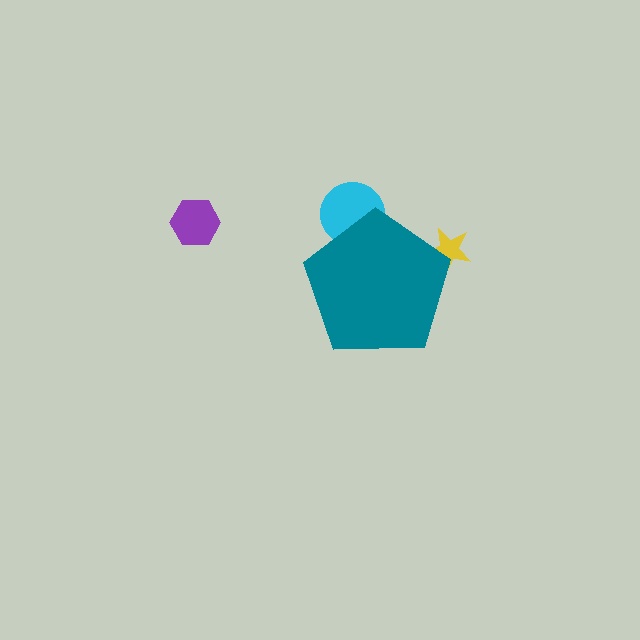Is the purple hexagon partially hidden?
No, the purple hexagon is fully visible.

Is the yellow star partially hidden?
Yes, the yellow star is partially hidden behind the teal pentagon.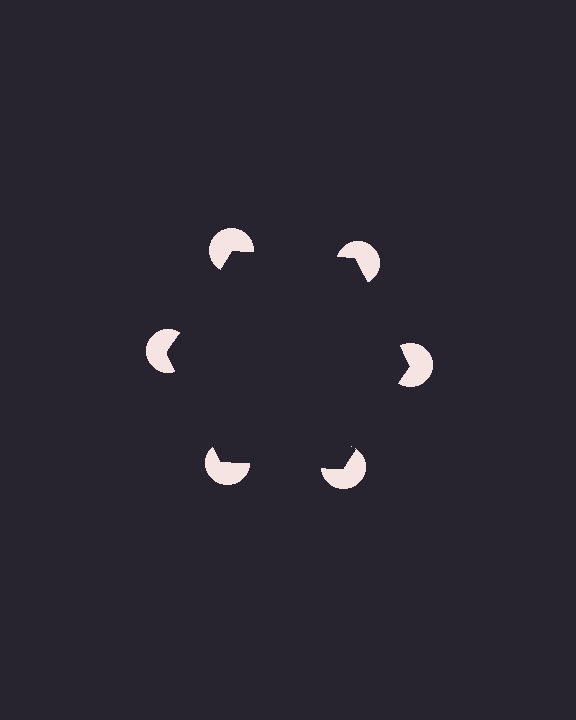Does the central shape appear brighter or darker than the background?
It typically appears slightly darker than the background, even though no actual brightness change is drawn.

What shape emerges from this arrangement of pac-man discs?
An illusory hexagon — its edges are inferred from the aligned wedge cuts in the pac-man discs, not physically drawn.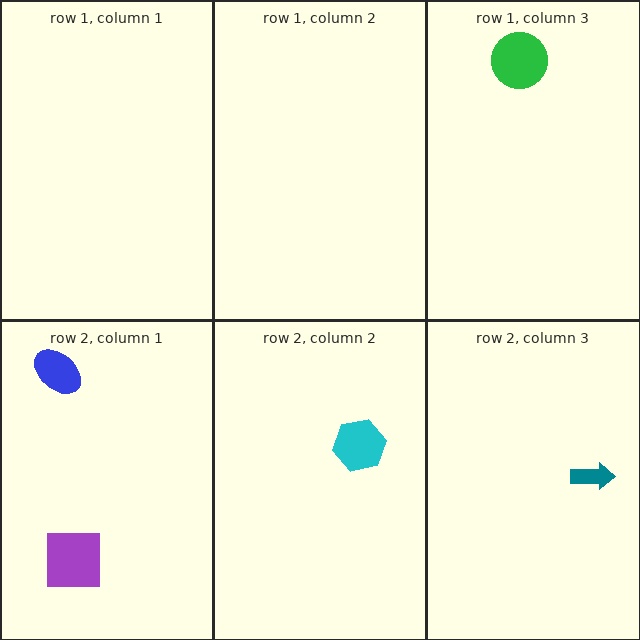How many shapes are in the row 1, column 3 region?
1.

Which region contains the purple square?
The row 2, column 1 region.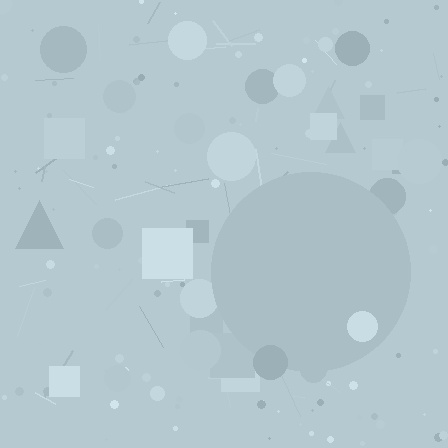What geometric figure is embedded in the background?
A circle is embedded in the background.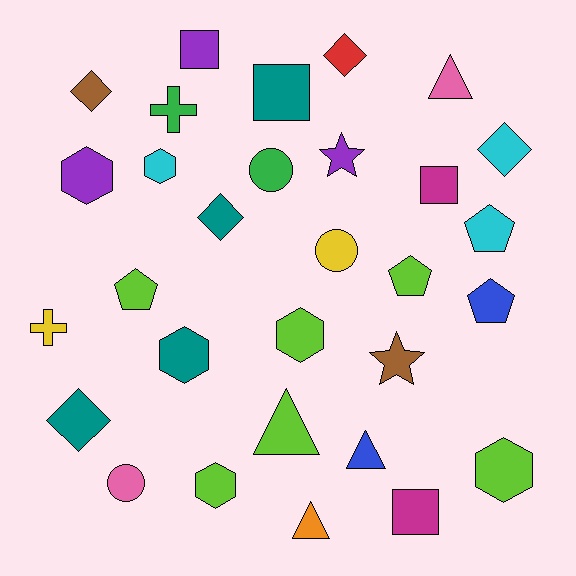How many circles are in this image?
There are 3 circles.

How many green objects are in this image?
There are 2 green objects.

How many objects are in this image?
There are 30 objects.